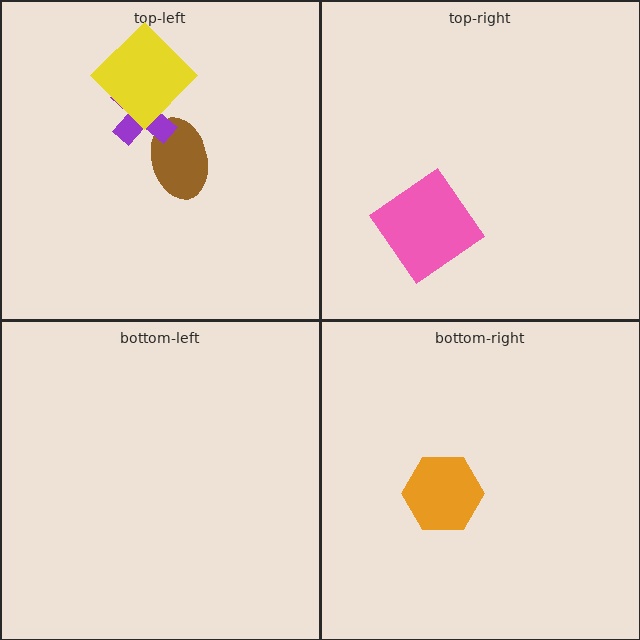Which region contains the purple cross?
The top-left region.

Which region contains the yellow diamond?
The top-left region.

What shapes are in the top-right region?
The pink diamond.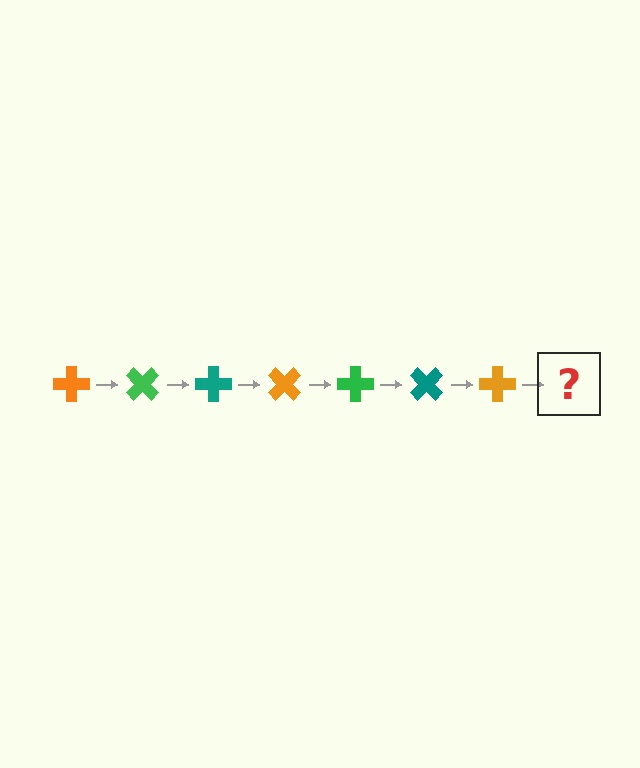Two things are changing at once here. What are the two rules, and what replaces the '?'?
The two rules are that it rotates 45 degrees each step and the color cycles through orange, green, and teal. The '?' should be a green cross, rotated 315 degrees from the start.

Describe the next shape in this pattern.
It should be a green cross, rotated 315 degrees from the start.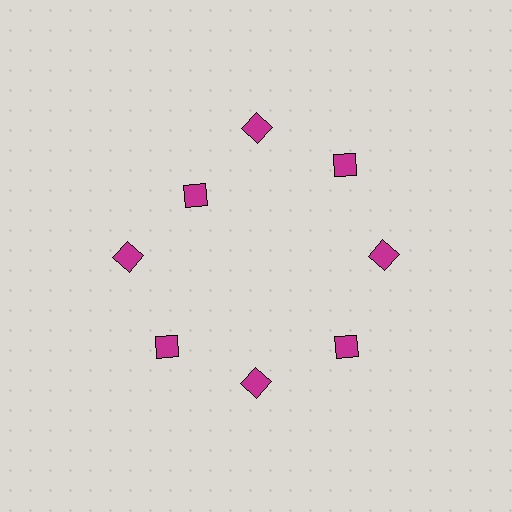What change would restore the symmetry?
The symmetry would be restored by moving it outward, back onto the ring so that all 8 diamonds sit at equal angles and equal distance from the center.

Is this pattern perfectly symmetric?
No. The 8 magenta diamonds are arranged in a ring, but one element near the 10 o'clock position is pulled inward toward the center, breaking the 8-fold rotational symmetry.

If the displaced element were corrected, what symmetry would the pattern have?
It would have 8-fold rotational symmetry — the pattern would map onto itself every 45 degrees.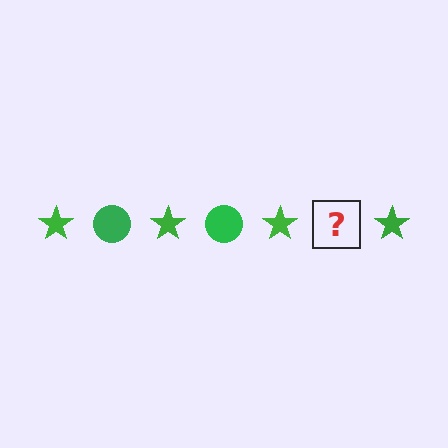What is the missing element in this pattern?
The missing element is a green circle.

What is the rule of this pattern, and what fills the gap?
The rule is that the pattern cycles through star, circle shapes in green. The gap should be filled with a green circle.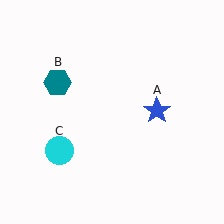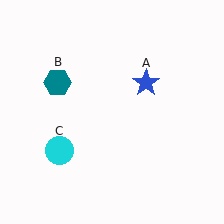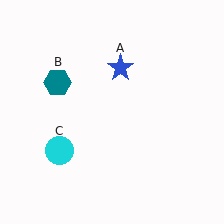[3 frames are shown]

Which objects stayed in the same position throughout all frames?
Teal hexagon (object B) and cyan circle (object C) remained stationary.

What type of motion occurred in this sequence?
The blue star (object A) rotated counterclockwise around the center of the scene.